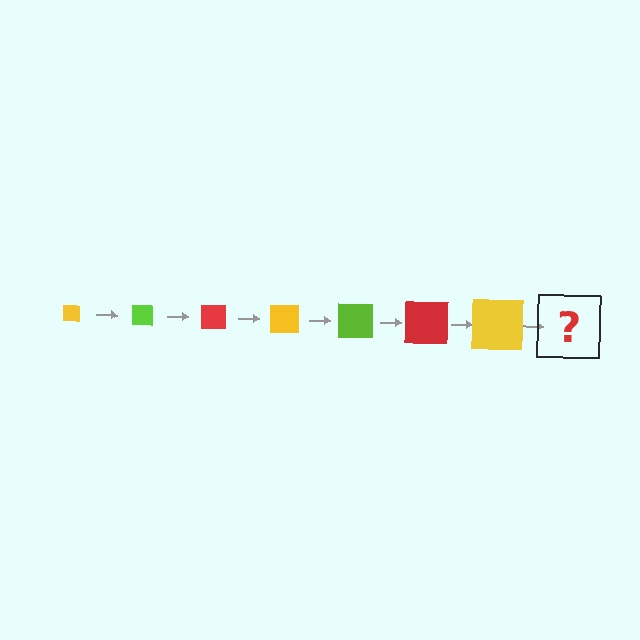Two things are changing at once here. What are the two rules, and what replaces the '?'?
The two rules are that the square grows larger each step and the color cycles through yellow, lime, and red. The '?' should be a lime square, larger than the previous one.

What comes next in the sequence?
The next element should be a lime square, larger than the previous one.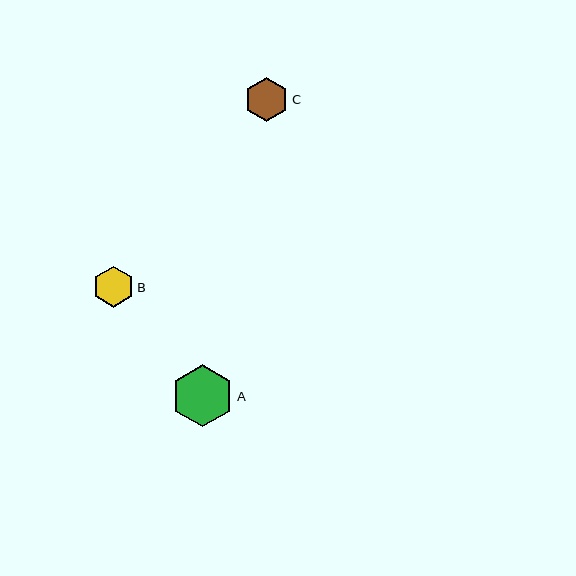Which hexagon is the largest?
Hexagon A is the largest with a size of approximately 62 pixels.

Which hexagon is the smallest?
Hexagon B is the smallest with a size of approximately 41 pixels.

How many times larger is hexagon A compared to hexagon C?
Hexagon A is approximately 1.4 times the size of hexagon C.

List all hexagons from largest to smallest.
From largest to smallest: A, C, B.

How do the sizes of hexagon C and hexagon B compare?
Hexagon C and hexagon B are approximately the same size.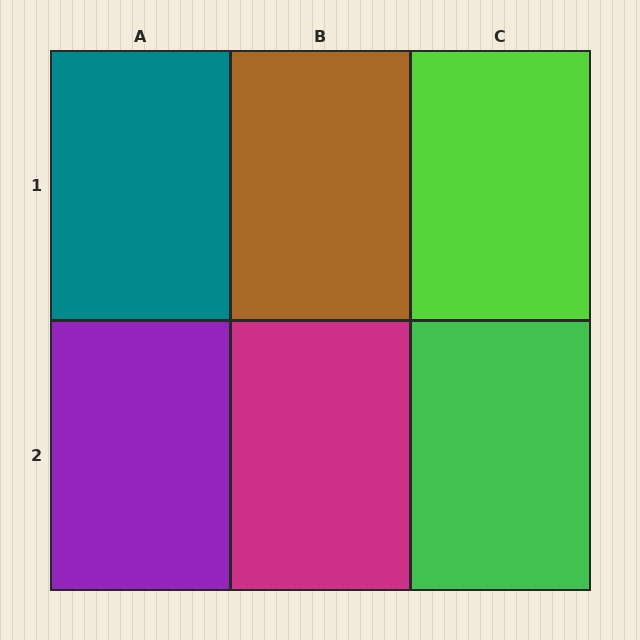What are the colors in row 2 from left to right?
Purple, magenta, green.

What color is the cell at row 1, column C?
Lime.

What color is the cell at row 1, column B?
Brown.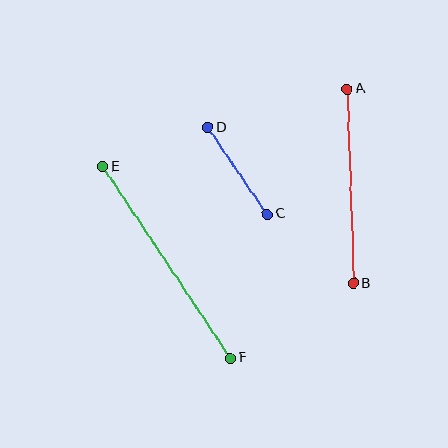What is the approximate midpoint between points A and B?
The midpoint is at approximately (350, 186) pixels.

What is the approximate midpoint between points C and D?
The midpoint is at approximately (238, 171) pixels.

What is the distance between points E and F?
The distance is approximately 230 pixels.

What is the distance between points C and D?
The distance is approximately 105 pixels.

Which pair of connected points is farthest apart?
Points E and F are farthest apart.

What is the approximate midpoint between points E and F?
The midpoint is at approximately (166, 263) pixels.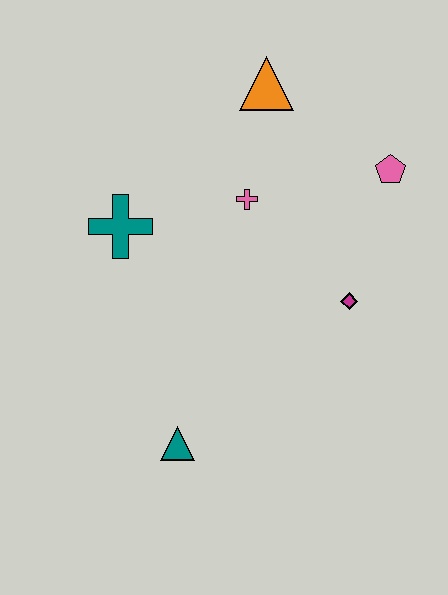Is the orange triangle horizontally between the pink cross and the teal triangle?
No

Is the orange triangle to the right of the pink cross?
Yes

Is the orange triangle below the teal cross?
No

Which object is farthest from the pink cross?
The teal triangle is farthest from the pink cross.